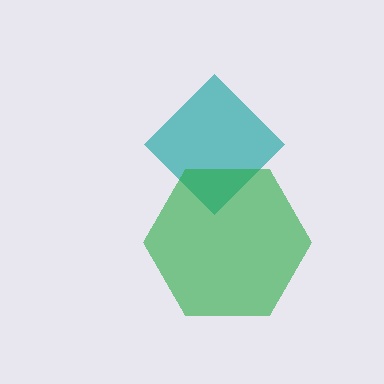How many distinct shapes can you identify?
There are 2 distinct shapes: a teal diamond, a green hexagon.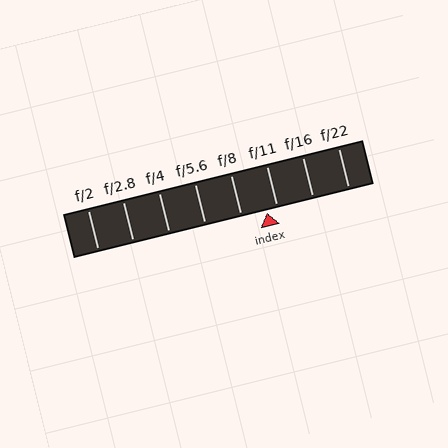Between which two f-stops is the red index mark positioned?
The index mark is between f/8 and f/11.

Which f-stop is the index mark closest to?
The index mark is closest to f/11.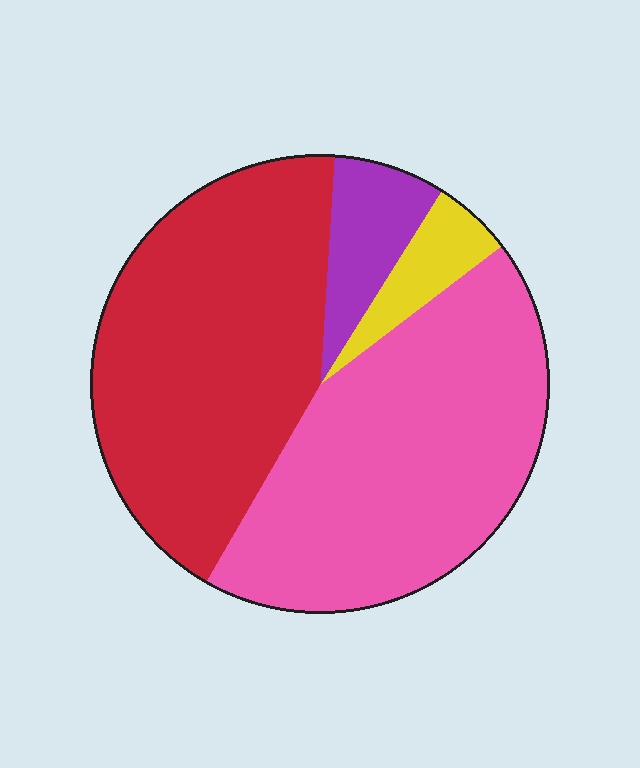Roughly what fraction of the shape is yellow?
Yellow covers 6% of the shape.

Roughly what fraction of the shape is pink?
Pink takes up about two fifths (2/5) of the shape.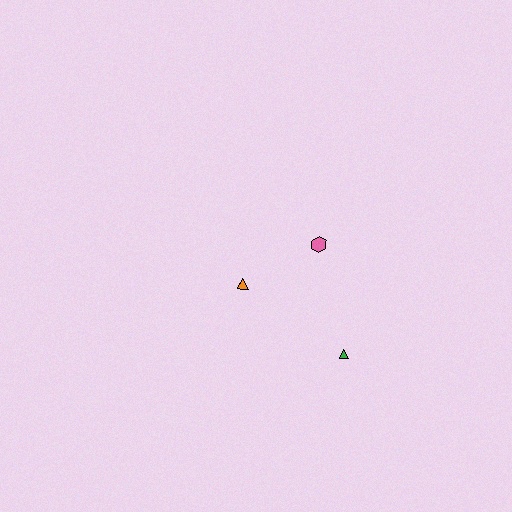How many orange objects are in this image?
There is 1 orange object.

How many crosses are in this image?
There are no crosses.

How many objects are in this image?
There are 3 objects.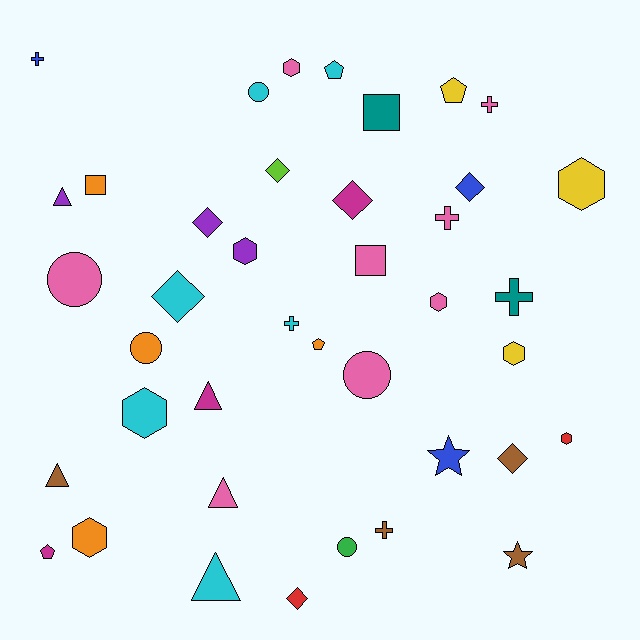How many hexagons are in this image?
There are 8 hexagons.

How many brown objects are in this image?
There are 4 brown objects.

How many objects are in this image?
There are 40 objects.